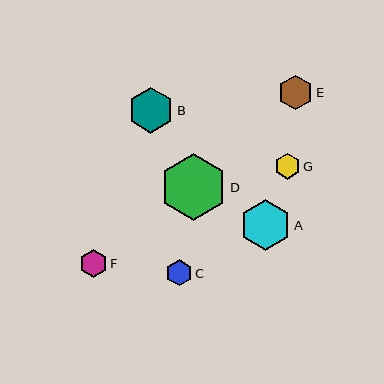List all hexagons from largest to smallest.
From largest to smallest: D, A, B, E, F, C, G.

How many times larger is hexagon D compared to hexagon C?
Hexagon D is approximately 2.6 times the size of hexagon C.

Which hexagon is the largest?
Hexagon D is the largest with a size of approximately 67 pixels.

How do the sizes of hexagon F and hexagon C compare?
Hexagon F and hexagon C are approximately the same size.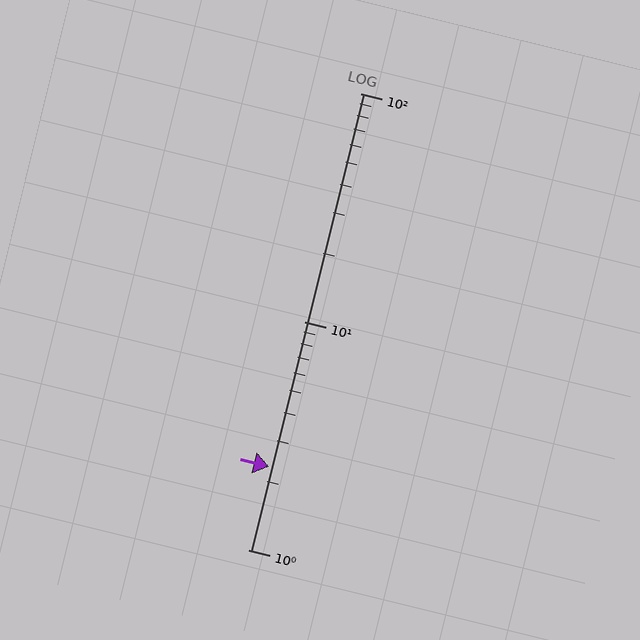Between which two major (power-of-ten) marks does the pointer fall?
The pointer is between 1 and 10.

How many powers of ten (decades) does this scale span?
The scale spans 2 decades, from 1 to 100.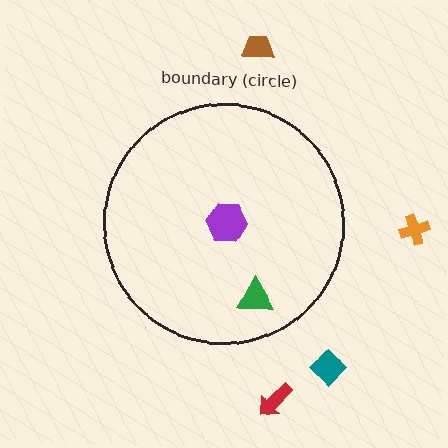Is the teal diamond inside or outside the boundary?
Outside.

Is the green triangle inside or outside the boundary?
Inside.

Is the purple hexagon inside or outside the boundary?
Inside.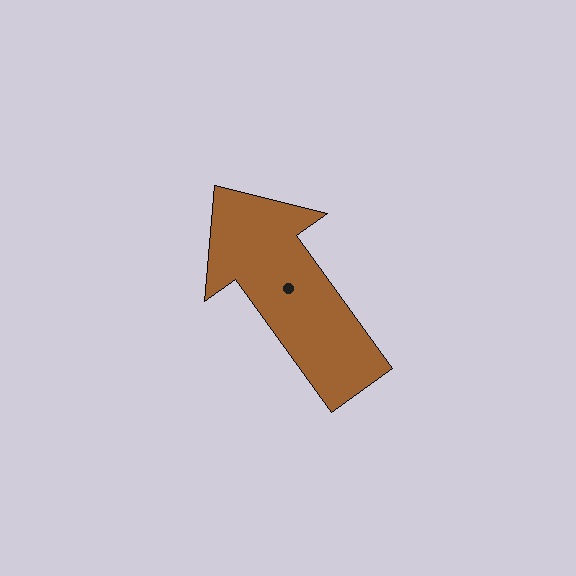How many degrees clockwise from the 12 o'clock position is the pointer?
Approximately 324 degrees.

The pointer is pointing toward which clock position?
Roughly 11 o'clock.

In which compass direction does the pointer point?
Northwest.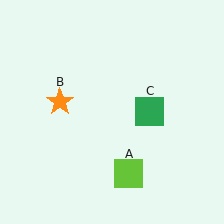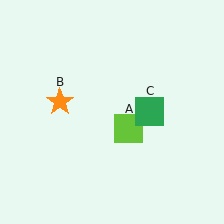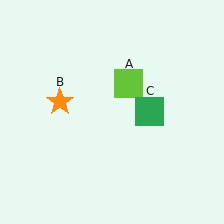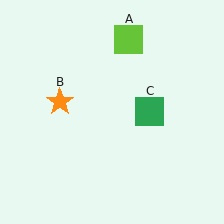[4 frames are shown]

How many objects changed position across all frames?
1 object changed position: lime square (object A).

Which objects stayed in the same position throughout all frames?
Orange star (object B) and green square (object C) remained stationary.